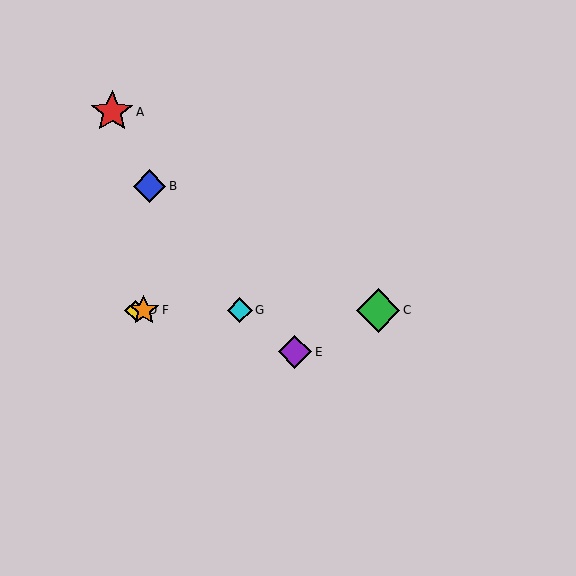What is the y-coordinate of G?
Object G is at y≈310.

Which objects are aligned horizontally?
Objects C, D, F, G are aligned horizontally.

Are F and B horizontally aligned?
No, F is at y≈310 and B is at y≈186.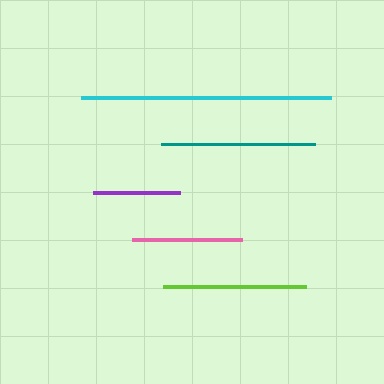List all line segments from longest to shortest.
From longest to shortest: cyan, teal, lime, pink, purple.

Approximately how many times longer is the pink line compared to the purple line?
The pink line is approximately 1.3 times the length of the purple line.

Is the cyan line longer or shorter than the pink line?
The cyan line is longer than the pink line.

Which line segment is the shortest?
The purple line is the shortest at approximately 87 pixels.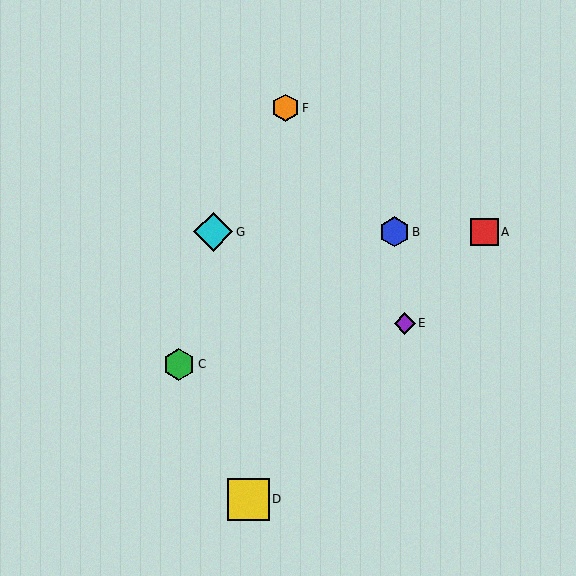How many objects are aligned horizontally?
3 objects (A, B, G) are aligned horizontally.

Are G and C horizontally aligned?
No, G is at y≈232 and C is at y≈364.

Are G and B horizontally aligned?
Yes, both are at y≈232.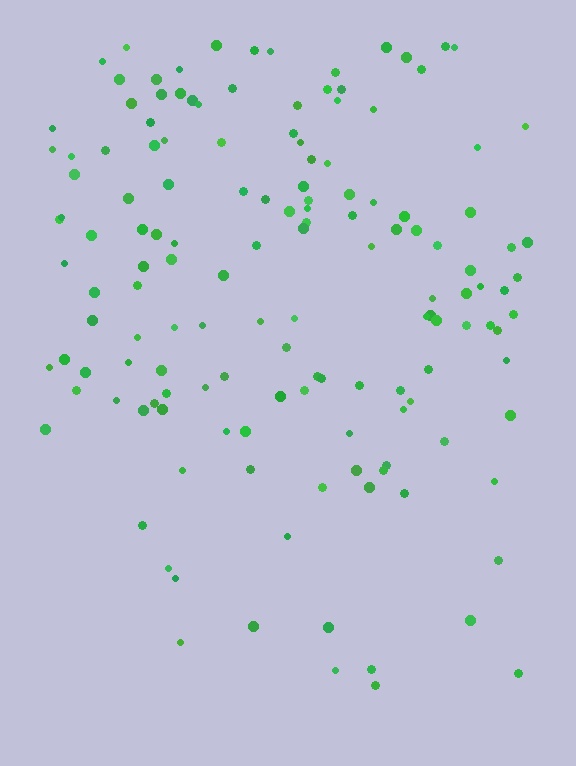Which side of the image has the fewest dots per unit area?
The bottom.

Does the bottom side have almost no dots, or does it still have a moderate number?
Still a moderate number, just noticeably fewer than the top.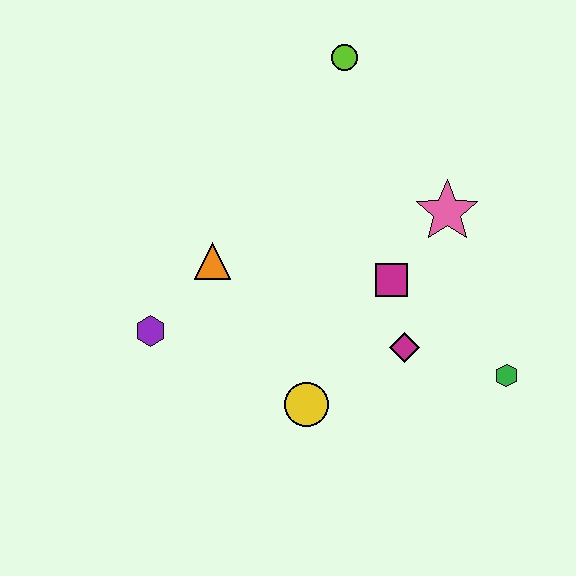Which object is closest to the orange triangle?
The purple hexagon is closest to the orange triangle.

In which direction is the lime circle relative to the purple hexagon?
The lime circle is above the purple hexagon.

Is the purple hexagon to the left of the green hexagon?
Yes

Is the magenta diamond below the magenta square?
Yes